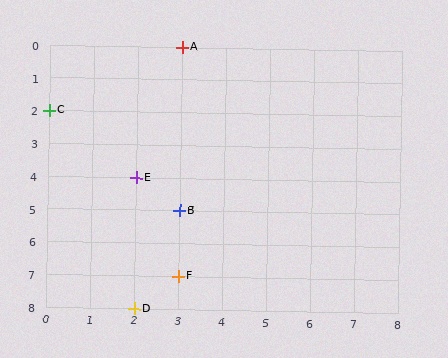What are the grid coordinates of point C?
Point C is at grid coordinates (0, 2).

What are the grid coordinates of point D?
Point D is at grid coordinates (2, 8).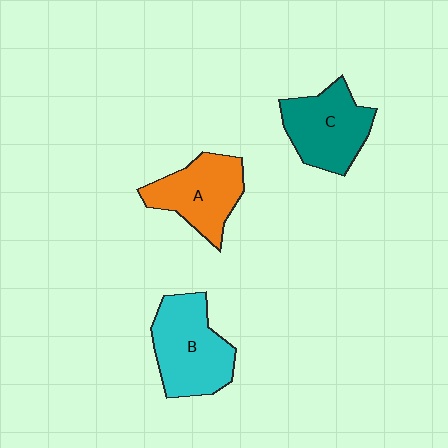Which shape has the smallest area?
Shape A (orange).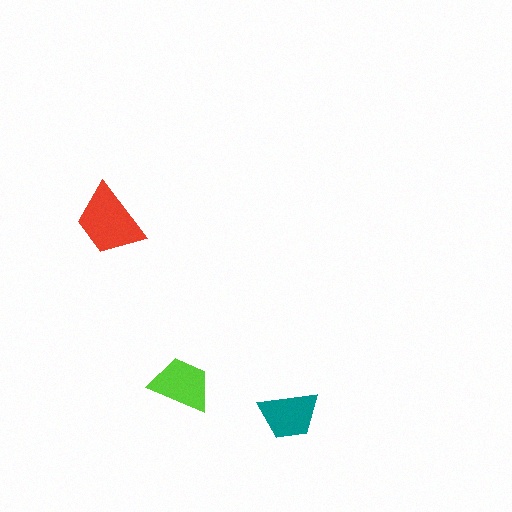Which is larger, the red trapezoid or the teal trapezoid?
The red one.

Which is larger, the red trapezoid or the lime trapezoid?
The red one.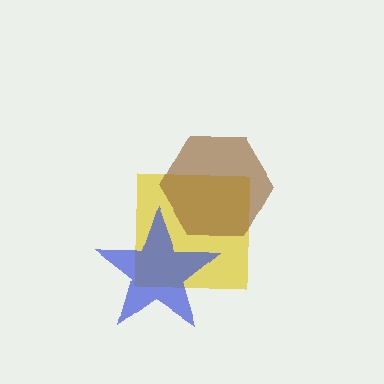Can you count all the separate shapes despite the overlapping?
Yes, there are 3 separate shapes.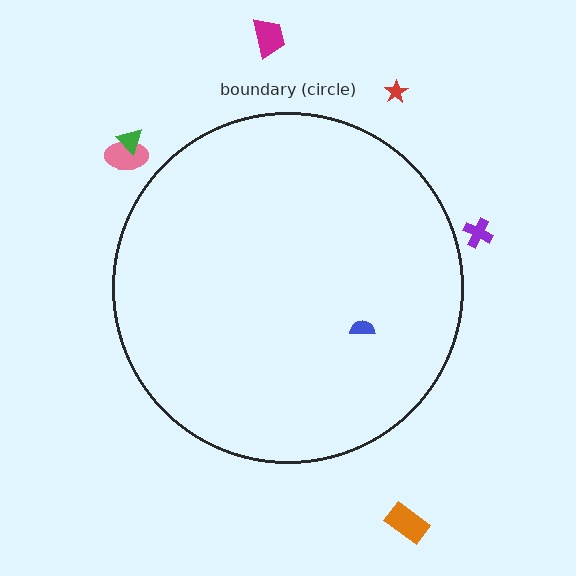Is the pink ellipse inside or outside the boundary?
Outside.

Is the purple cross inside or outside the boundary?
Outside.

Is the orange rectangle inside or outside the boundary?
Outside.